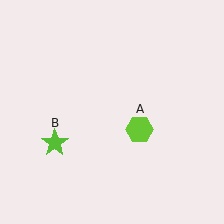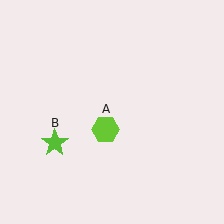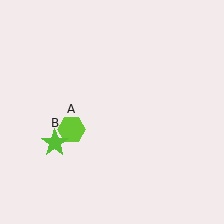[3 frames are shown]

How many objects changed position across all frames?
1 object changed position: lime hexagon (object A).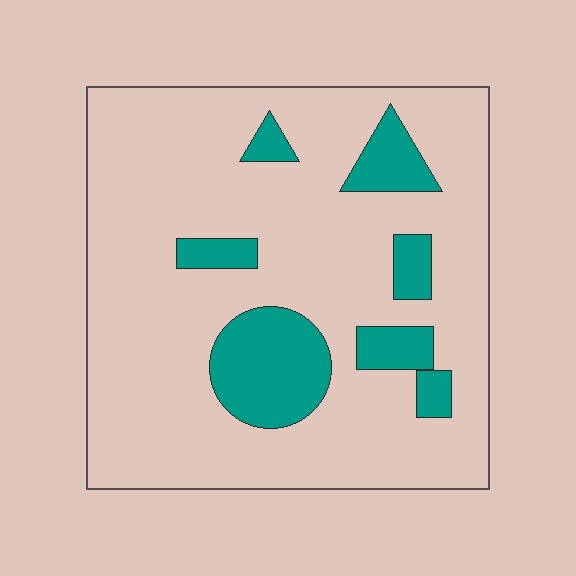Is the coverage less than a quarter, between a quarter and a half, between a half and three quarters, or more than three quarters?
Less than a quarter.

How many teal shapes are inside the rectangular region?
7.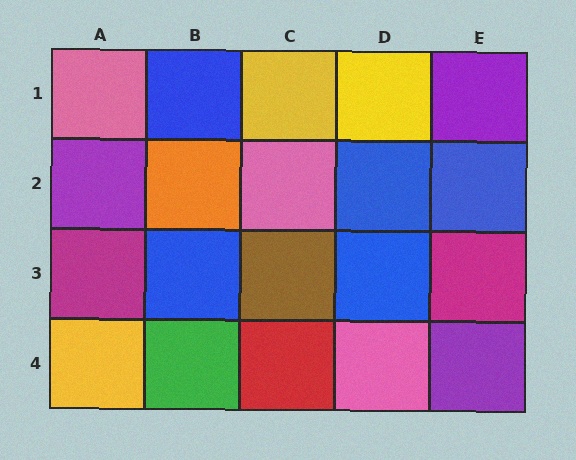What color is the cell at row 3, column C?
Brown.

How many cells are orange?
1 cell is orange.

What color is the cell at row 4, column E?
Purple.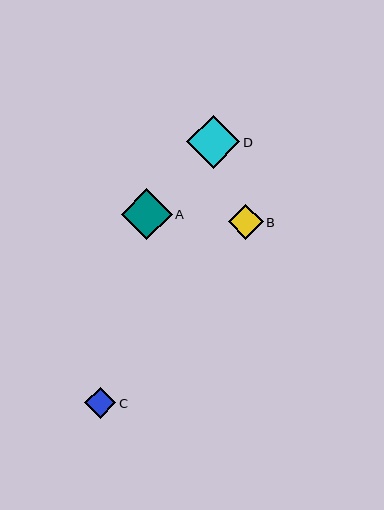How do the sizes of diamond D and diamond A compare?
Diamond D and diamond A are approximately the same size.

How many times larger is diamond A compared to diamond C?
Diamond A is approximately 1.6 times the size of diamond C.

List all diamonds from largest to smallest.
From largest to smallest: D, A, B, C.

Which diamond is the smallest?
Diamond C is the smallest with a size of approximately 31 pixels.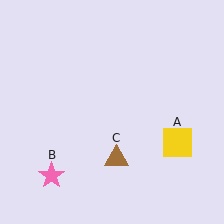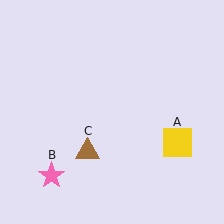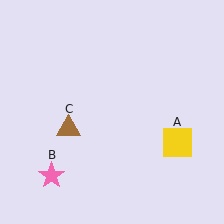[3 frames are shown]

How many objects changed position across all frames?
1 object changed position: brown triangle (object C).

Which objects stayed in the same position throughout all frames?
Yellow square (object A) and pink star (object B) remained stationary.